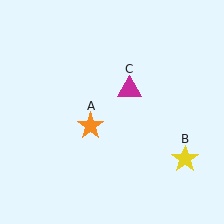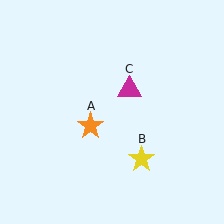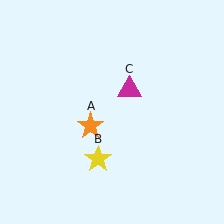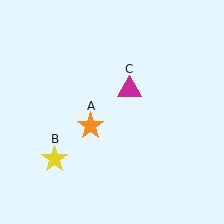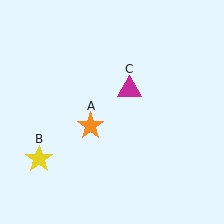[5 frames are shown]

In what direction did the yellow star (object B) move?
The yellow star (object B) moved left.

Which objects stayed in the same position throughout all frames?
Orange star (object A) and magenta triangle (object C) remained stationary.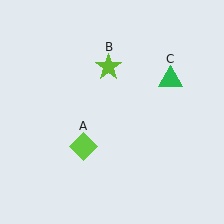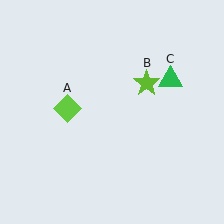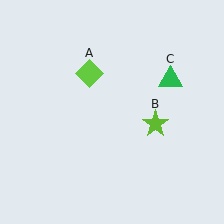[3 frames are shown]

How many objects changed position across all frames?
2 objects changed position: lime diamond (object A), lime star (object B).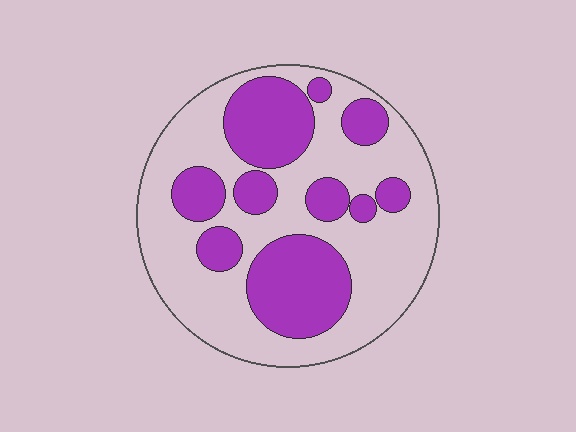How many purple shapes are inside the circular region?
10.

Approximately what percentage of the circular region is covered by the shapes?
Approximately 35%.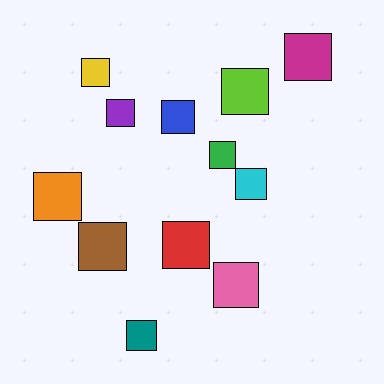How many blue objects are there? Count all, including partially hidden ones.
There is 1 blue object.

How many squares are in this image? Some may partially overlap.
There are 12 squares.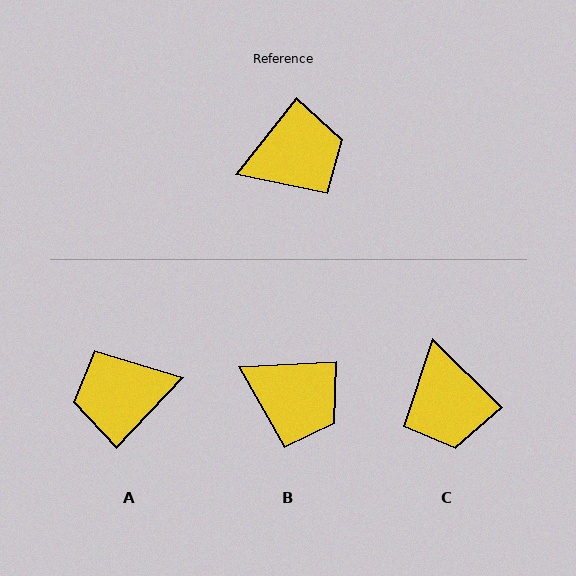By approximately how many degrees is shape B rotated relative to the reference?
Approximately 49 degrees clockwise.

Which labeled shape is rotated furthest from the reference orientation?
A, about 175 degrees away.